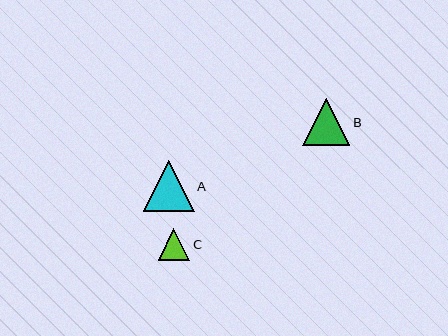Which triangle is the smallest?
Triangle C is the smallest with a size of approximately 32 pixels.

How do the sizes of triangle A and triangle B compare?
Triangle A and triangle B are approximately the same size.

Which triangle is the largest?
Triangle A is the largest with a size of approximately 51 pixels.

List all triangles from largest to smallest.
From largest to smallest: A, B, C.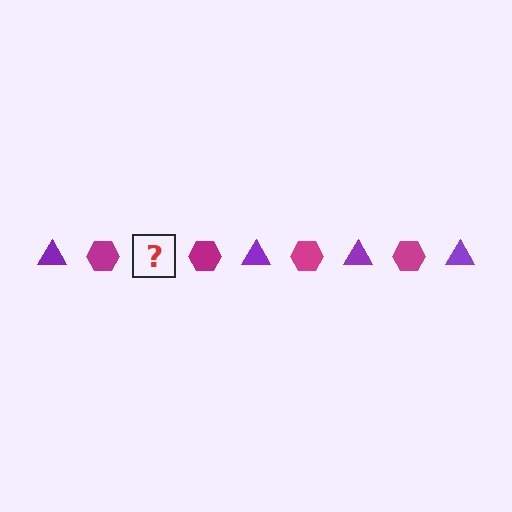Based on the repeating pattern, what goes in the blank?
The blank should be a purple triangle.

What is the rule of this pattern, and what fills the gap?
The rule is that the pattern alternates between purple triangle and magenta hexagon. The gap should be filled with a purple triangle.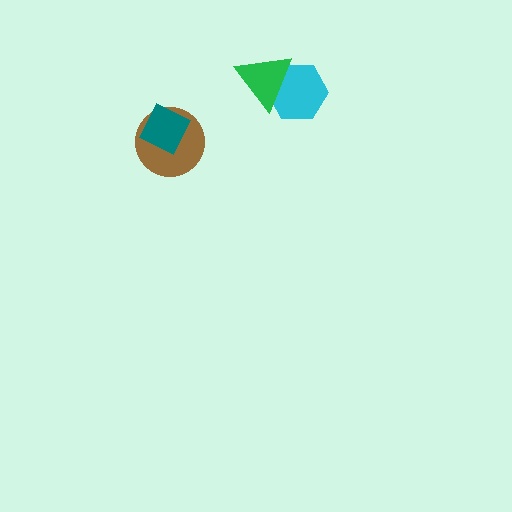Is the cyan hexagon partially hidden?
Yes, it is partially covered by another shape.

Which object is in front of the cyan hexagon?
The green triangle is in front of the cyan hexagon.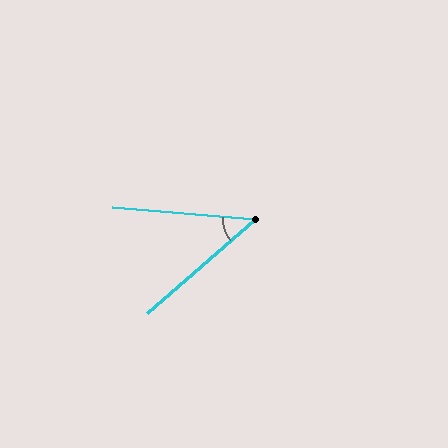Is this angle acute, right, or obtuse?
It is acute.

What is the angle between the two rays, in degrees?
Approximately 46 degrees.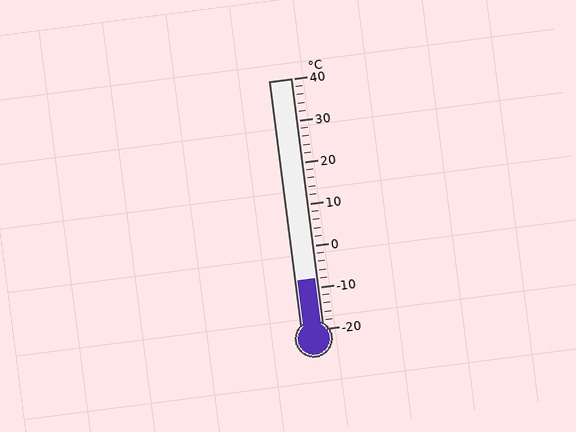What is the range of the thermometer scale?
The thermometer scale ranges from -20°C to 40°C.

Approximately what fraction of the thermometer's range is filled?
The thermometer is filled to approximately 20% of its range.